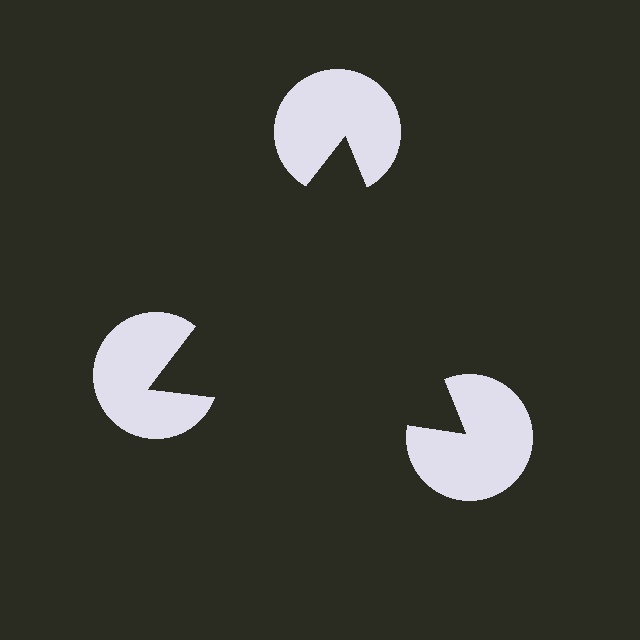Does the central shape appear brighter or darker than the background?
It typically appears slightly darker than the background, even though no actual brightness change is drawn.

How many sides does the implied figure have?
3 sides.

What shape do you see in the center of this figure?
An illusory triangle — its edges are inferred from the aligned wedge cuts in the pac-man discs, not physically drawn.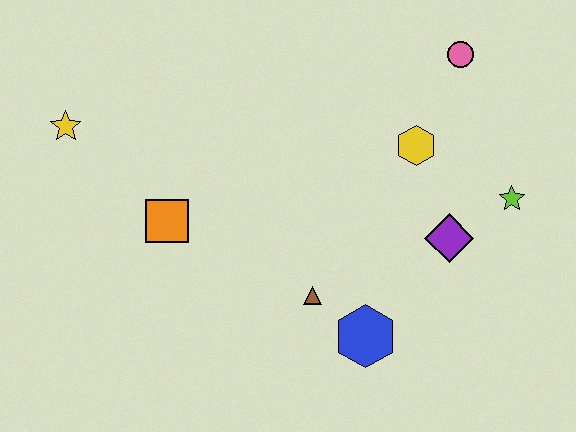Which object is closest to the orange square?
The yellow star is closest to the orange square.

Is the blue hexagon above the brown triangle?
No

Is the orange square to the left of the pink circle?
Yes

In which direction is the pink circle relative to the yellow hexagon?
The pink circle is above the yellow hexagon.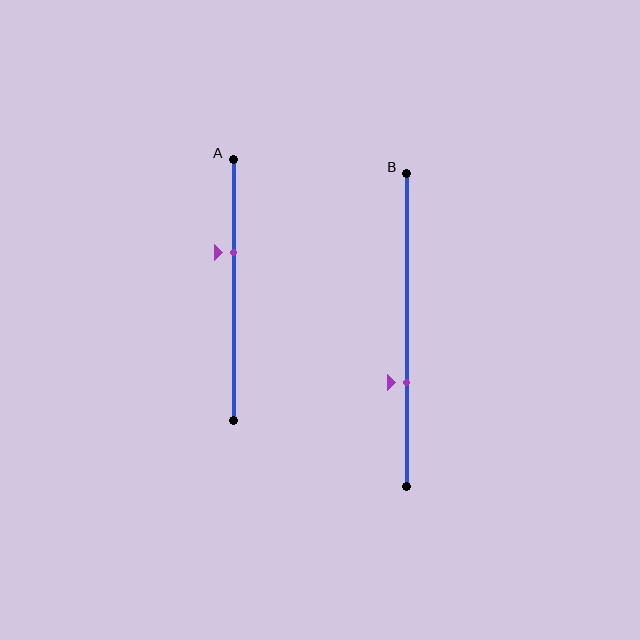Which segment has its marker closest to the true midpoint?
Segment A has its marker closest to the true midpoint.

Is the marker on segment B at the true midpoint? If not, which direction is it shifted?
No, the marker on segment B is shifted downward by about 17% of the segment length.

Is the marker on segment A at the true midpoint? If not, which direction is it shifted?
No, the marker on segment A is shifted upward by about 14% of the segment length.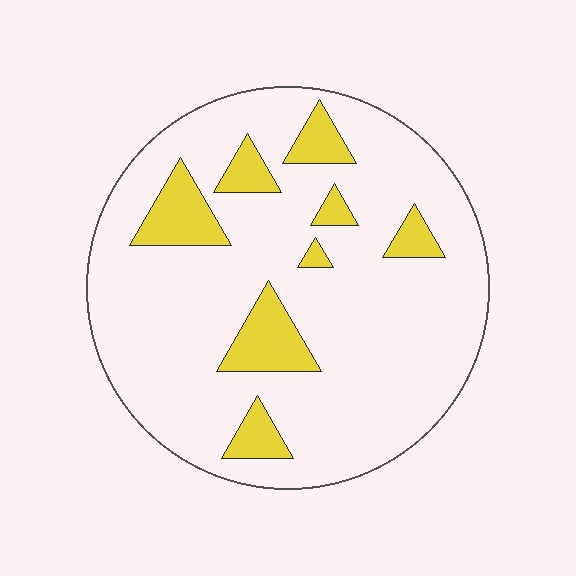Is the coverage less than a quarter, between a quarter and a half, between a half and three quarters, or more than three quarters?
Less than a quarter.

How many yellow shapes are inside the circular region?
8.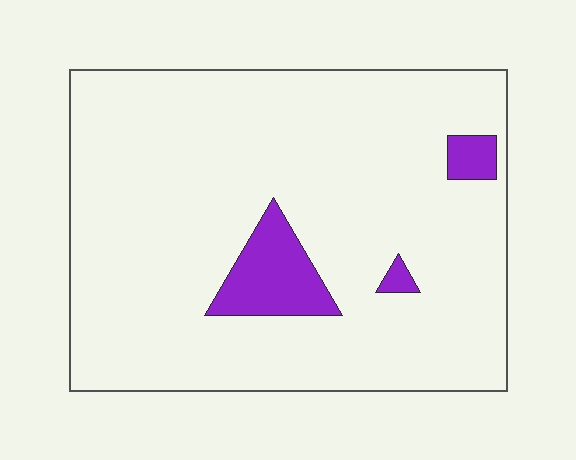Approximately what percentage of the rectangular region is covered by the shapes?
Approximately 10%.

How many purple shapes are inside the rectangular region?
3.